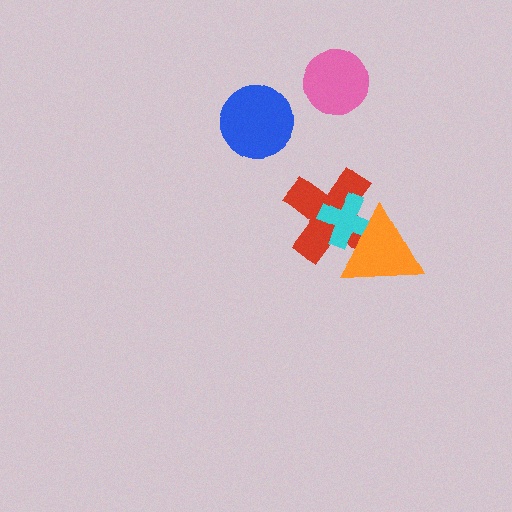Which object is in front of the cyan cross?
The orange triangle is in front of the cyan cross.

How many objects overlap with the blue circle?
0 objects overlap with the blue circle.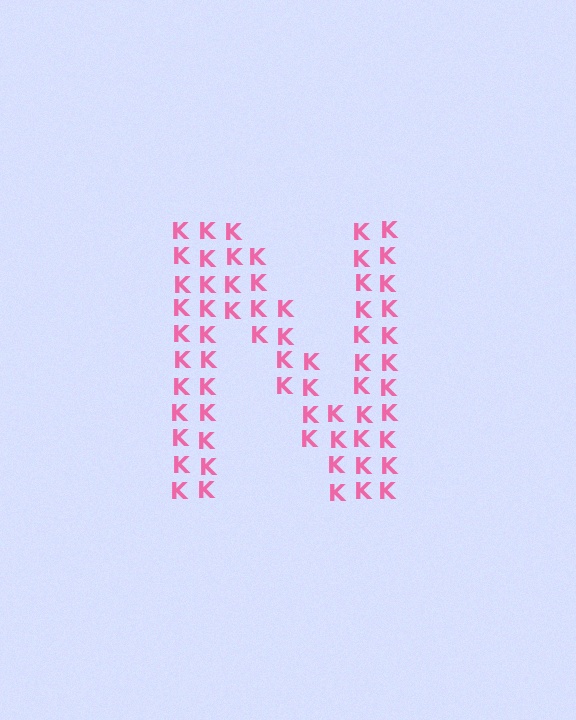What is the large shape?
The large shape is the letter N.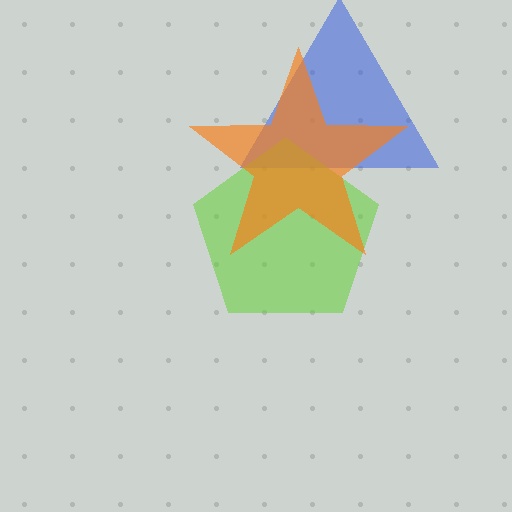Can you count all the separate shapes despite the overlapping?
Yes, there are 3 separate shapes.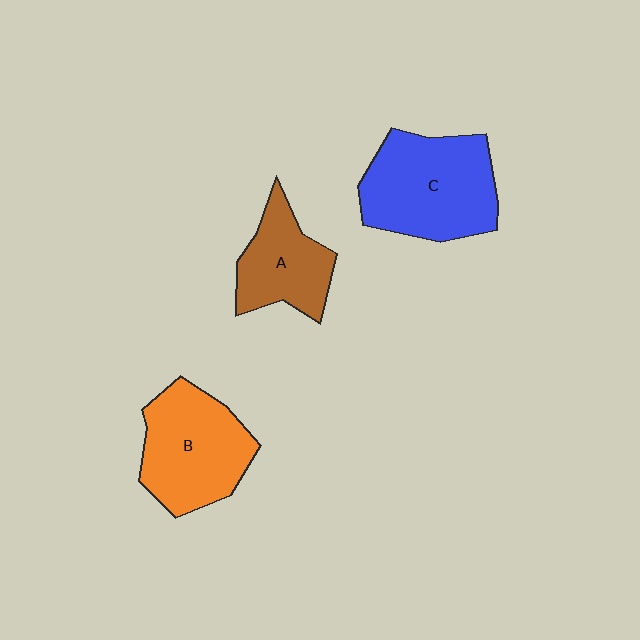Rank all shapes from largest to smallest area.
From largest to smallest: C (blue), B (orange), A (brown).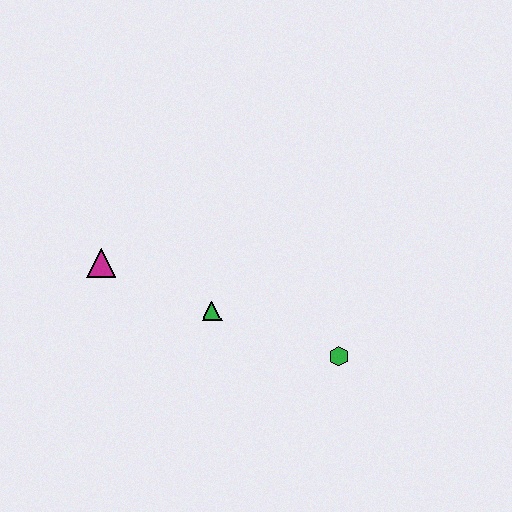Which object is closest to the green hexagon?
The green triangle is closest to the green hexagon.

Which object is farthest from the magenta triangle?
The green hexagon is farthest from the magenta triangle.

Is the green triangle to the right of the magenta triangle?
Yes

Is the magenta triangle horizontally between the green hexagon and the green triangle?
No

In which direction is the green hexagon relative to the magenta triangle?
The green hexagon is to the right of the magenta triangle.